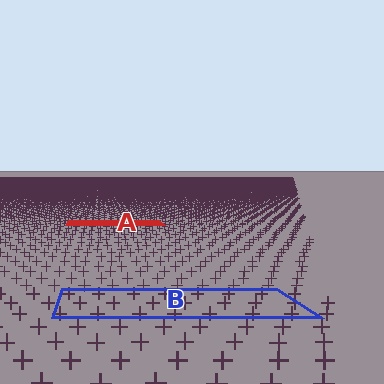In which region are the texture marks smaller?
The texture marks are smaller in region A, because it is farther away.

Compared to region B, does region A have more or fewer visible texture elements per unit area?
Region A has more texture elements per unit area — they are packed more densely because it is farther away.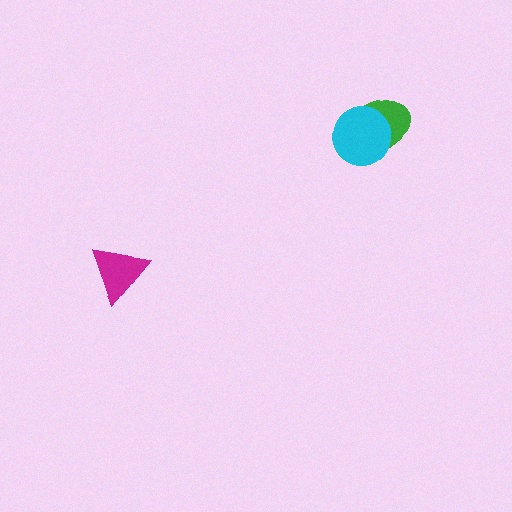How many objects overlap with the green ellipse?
1 object overlaps with the green ellipse.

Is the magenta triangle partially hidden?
No, no other shape covers it.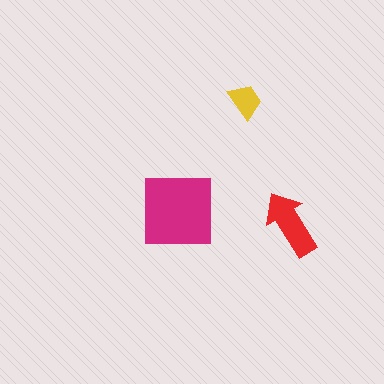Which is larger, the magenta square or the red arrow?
The magenta square.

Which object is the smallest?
The yellow trapezoid.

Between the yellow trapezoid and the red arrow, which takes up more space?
The red arrow.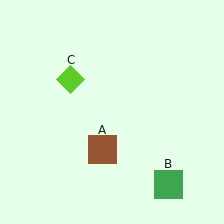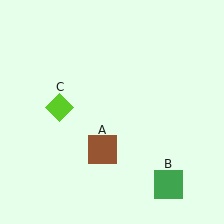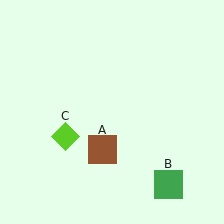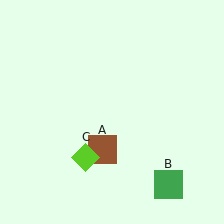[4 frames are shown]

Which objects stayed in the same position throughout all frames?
Brown square (object A) and green square (object B) remained stationary.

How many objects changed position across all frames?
1 object changed position: lime diamond (object C).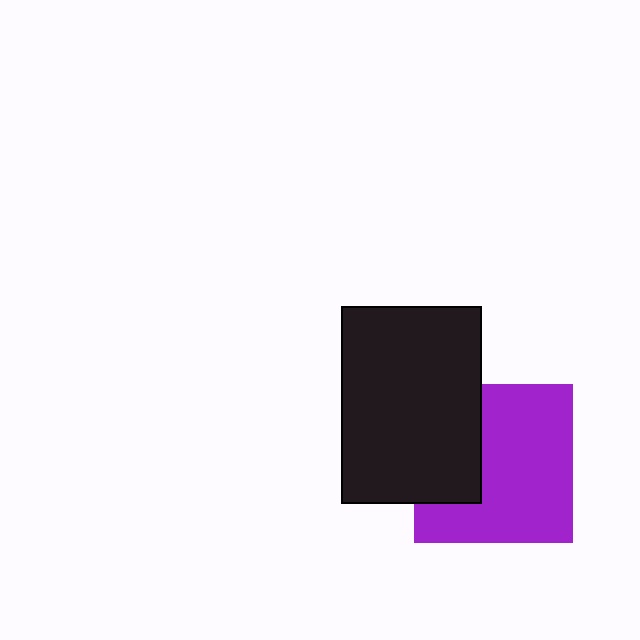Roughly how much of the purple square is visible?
Most of it is visible (roughly 68%).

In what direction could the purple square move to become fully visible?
The purple square could move right. That would shift it out from behind the black rectangle entirely.